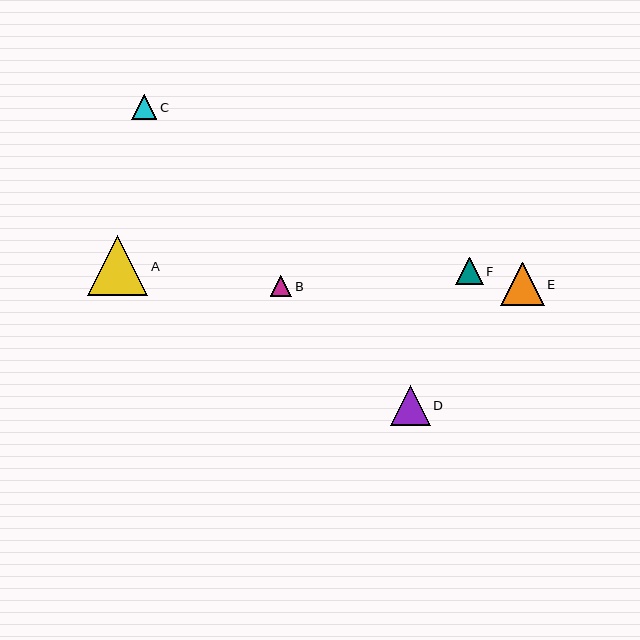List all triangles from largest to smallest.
From largest to smallest: A, E, D, F, C, B.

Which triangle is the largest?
Triangle A is the largest with a size of approximately 61 pixels.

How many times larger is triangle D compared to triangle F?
Triangle D is approximately 1.5 times the size of triangle F.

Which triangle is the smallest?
Triangle B is the smallest with a size of approximately 21 pixels.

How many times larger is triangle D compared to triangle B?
Triangle D is approximately 1.9 times the size of triangle B.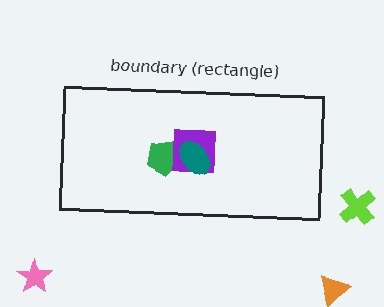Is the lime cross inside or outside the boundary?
Outside.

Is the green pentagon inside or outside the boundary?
Inside.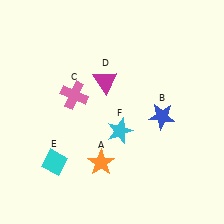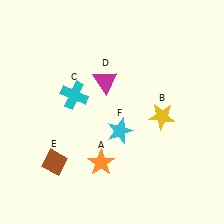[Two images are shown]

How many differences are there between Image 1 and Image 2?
There are 3 differences between the two images.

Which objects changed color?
B changed from blue to yellow. C changed from pink to cyan. E changed from cyan to brown.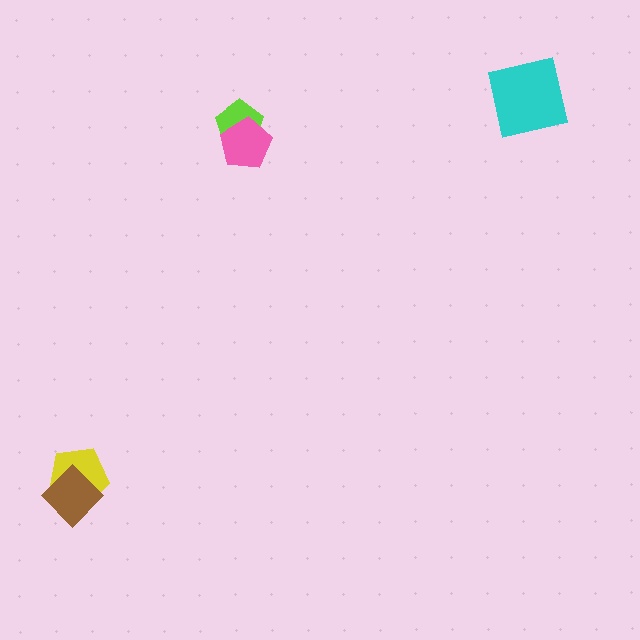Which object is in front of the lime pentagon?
The pink pentagon is in front of the lime pentagon.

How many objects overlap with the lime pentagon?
1 object overlaps with the lime pentagon.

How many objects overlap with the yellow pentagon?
1 object overlaps with the yellow pentagon.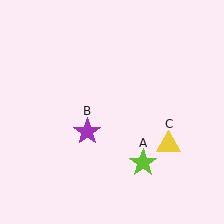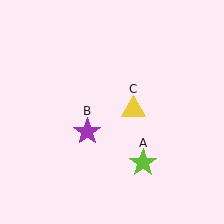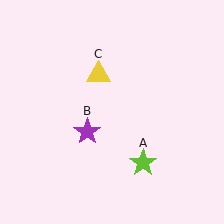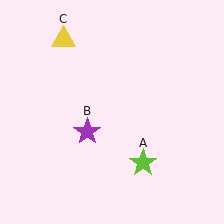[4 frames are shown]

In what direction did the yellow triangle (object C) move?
The yellow triangle (object C) moved up and to the left.